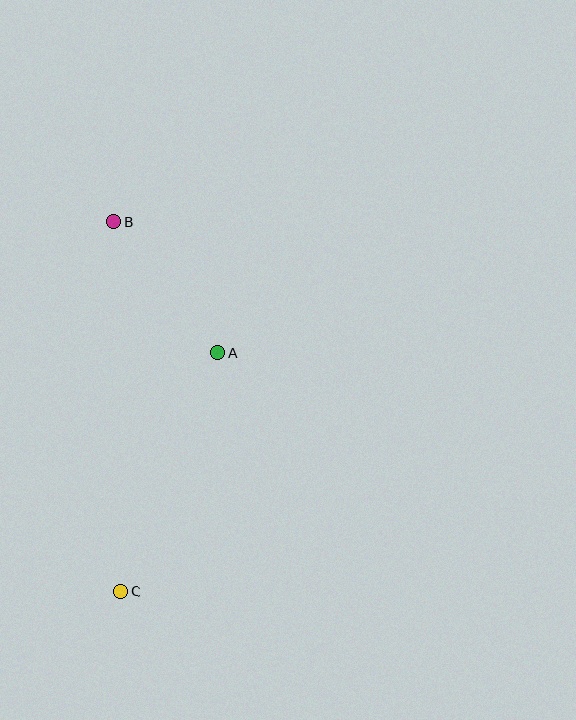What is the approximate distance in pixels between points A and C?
The distance between A and C is approximately 258 pixels.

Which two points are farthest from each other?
Points B and C are farthest from each other.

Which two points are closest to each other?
Points A and B are closest to each other.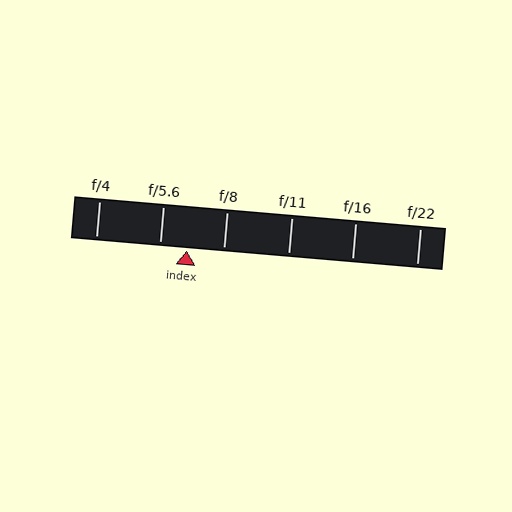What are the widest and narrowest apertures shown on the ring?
The widest aperture shown is f/4 and the narrowest is f/22.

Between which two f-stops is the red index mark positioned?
The index mark is between f/5.6 and f/8.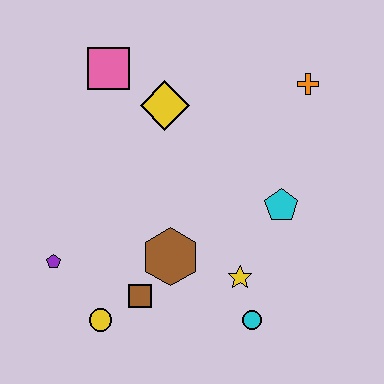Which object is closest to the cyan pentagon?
The yellow star is closest to the cyan pentagon.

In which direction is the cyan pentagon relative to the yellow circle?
The cyan pentagon is to the right of the yellow circle.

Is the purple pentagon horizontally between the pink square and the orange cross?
No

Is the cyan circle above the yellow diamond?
No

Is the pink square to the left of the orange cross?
Yes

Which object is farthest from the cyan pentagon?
The purple pentagon is farthest from the cyan pentagon.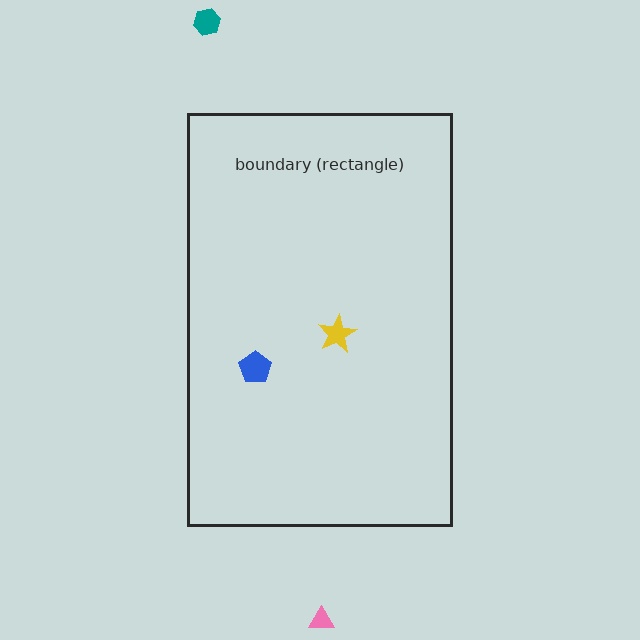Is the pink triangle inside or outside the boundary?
Outside.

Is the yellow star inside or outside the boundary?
Inside.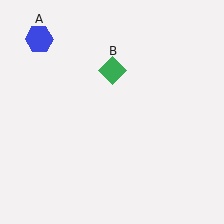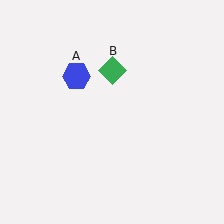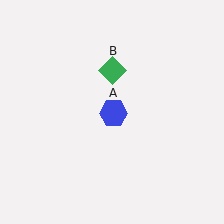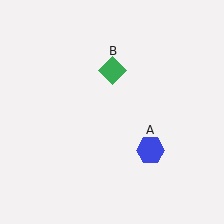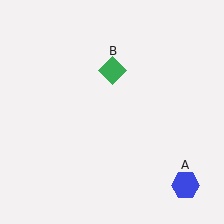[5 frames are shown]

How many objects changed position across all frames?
1 object changed position: blue hexagon (object A).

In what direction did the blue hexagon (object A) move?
The blue hexagon (object A) moved down and to the right.